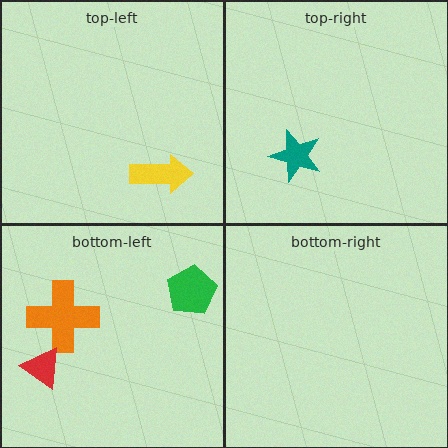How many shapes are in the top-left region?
1.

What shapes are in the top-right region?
The teal star.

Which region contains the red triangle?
The bottom-left region.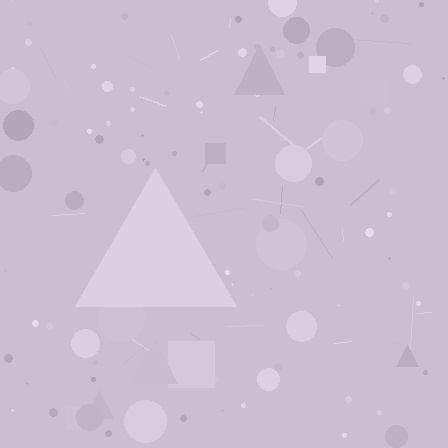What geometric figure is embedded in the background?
A triangle is embedded in the background.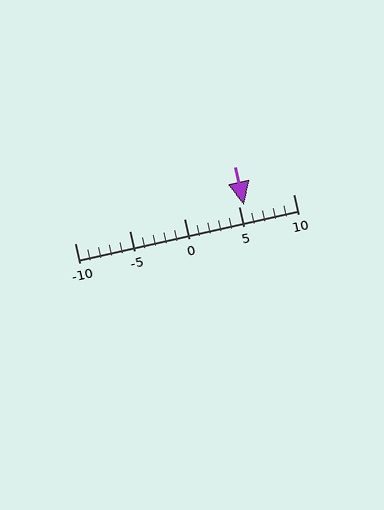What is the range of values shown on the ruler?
The ruler shows values from -10 to 10.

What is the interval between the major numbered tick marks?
The major tick marks are spaced 5 units apart.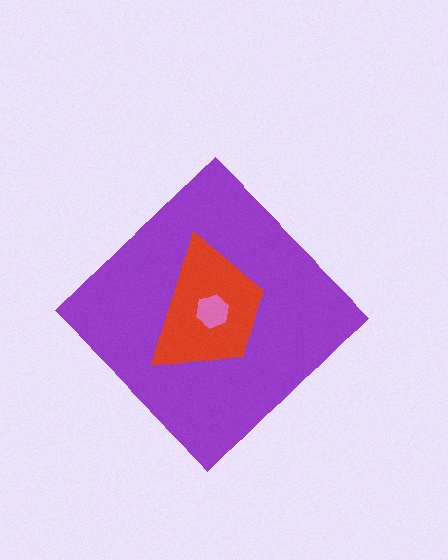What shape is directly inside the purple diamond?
The red trapezoid.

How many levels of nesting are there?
3.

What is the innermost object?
The pink hexagon.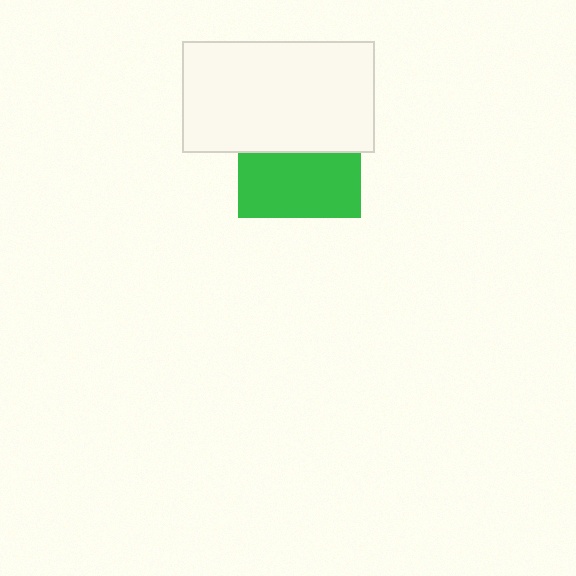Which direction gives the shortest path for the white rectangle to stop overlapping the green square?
Moving up gives the shortest separation.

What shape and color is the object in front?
The object in front is a white rectangle.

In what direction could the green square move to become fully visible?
The green square could move down. That would shift it out from behind the white rectangle entirely.